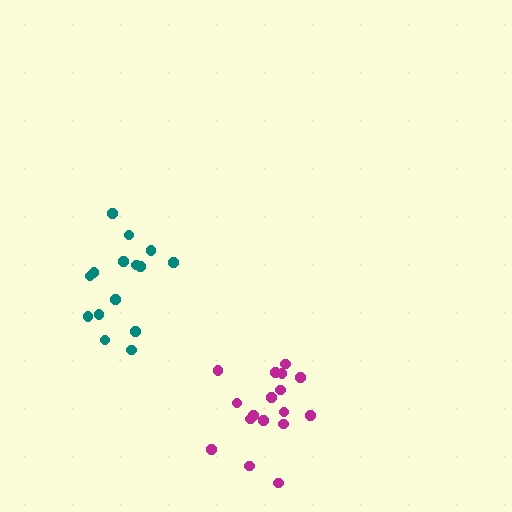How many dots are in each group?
Group 1: 17 dots, Group 2: 15 dots (32 total).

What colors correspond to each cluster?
The clusters are colored: magenta, teal.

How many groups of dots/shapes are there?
There are 2 groups.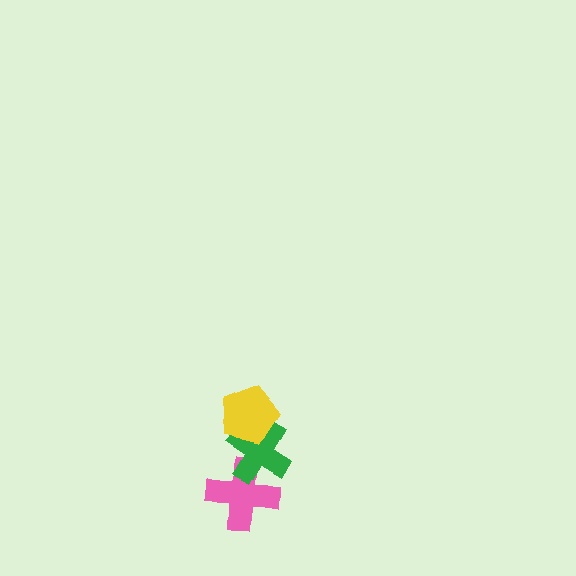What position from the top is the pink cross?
The pink cross is 3rd from the top.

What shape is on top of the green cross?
The yellow pentagon is on top of the green cross.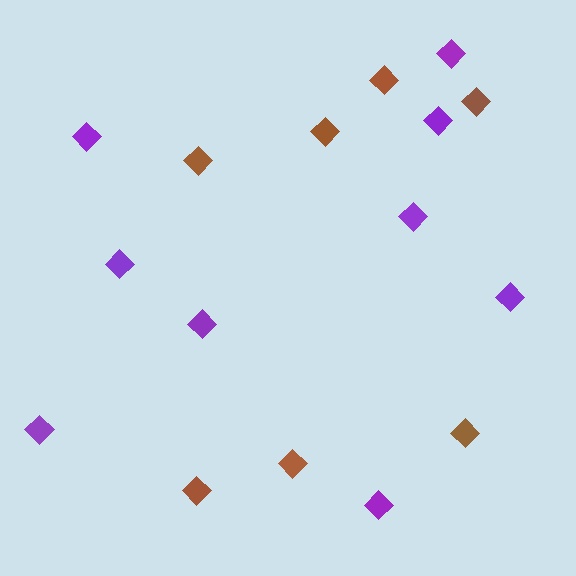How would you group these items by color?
There are 2 groups: one group of purple diamonds (9) and one group of brown diamonds (7).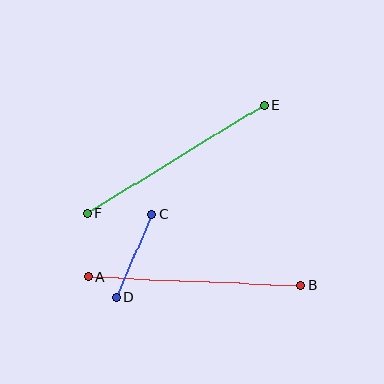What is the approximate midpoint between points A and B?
The midpoint is at approximately (195, 281) pixels.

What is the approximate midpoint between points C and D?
The midpoint is at approximately (134, 256) pixels.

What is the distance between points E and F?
The distance is approximately 207 pixels.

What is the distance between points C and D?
The distance is approximately 91 pixels.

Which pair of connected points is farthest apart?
Points A and B are farthest apart.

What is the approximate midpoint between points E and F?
The midpoint is at approximately (175, 159) pixels.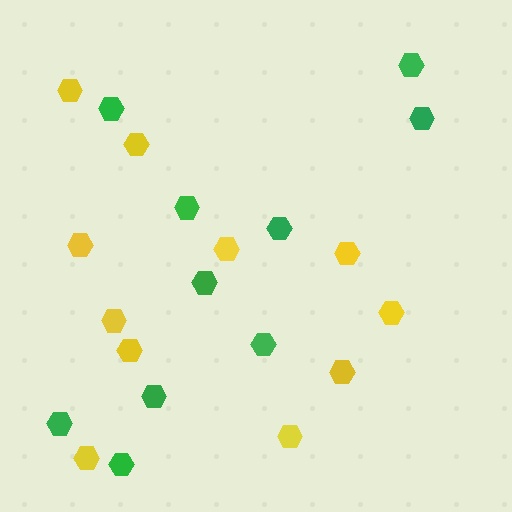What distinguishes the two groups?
There are 2 groups: one group of green hexagons (10) and one group of yellow hexagons (11).